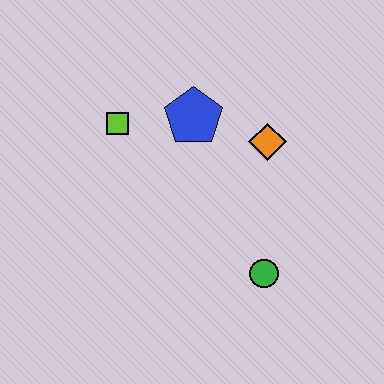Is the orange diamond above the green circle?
Yes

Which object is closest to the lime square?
The blue pentagon is closest to the lime square.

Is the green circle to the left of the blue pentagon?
No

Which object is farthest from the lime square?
The green circle is farthest from the lime square.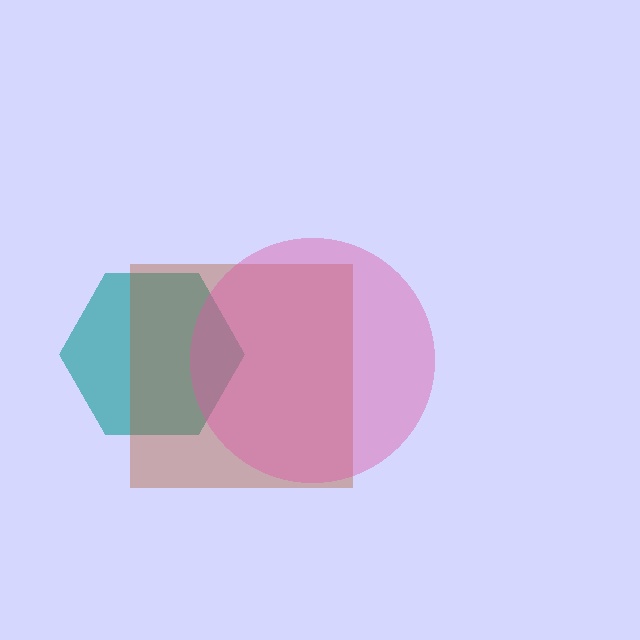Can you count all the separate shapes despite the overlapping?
Yes, there are 3 separate shapes.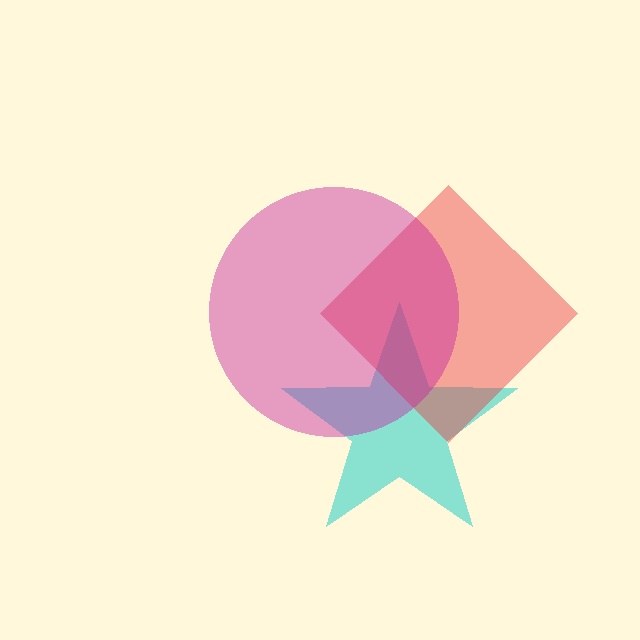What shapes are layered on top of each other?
The layered shapes are: a cyan star, a red diamond, a magenta circle.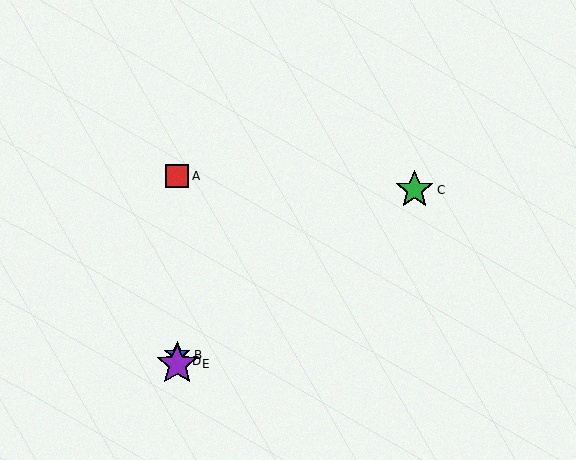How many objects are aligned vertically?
4 objects (A, B, D, E) are aligned vertically.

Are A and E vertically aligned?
Yes, both are at x≈177.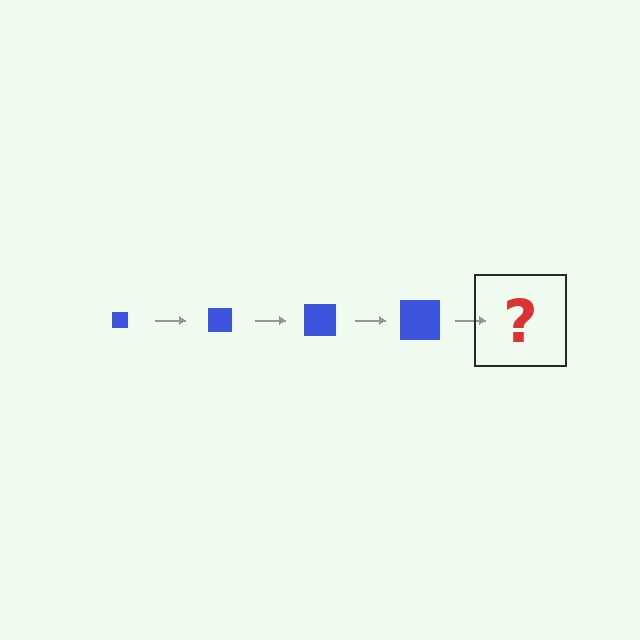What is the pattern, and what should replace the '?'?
The pattern is that the square gets progressively larger each step. The '?' should be a blue square, larger than the previous one.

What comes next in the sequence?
The next element should be a blue square, larger than the previous one.